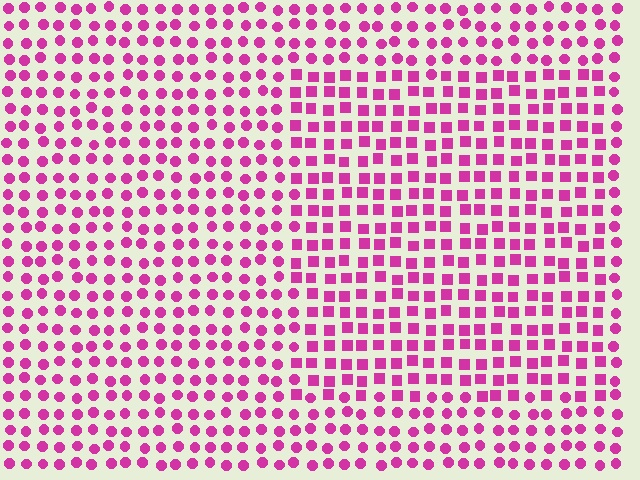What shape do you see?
I see a rectangle.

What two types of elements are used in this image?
The image uses squares inside the rectangle region and circles outside it.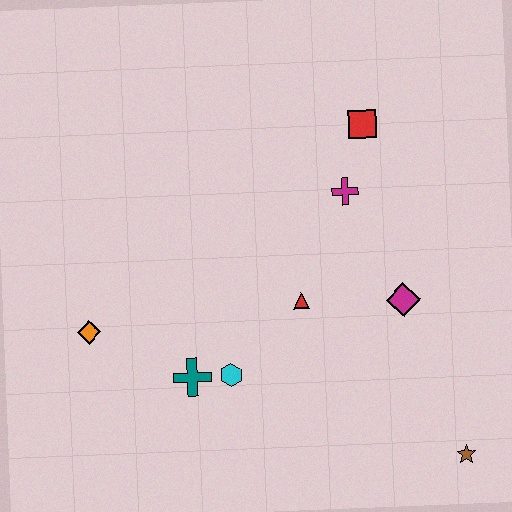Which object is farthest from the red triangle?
The brown star is farthest from the red triangle.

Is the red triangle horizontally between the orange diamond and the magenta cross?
Yes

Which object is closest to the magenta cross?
The red square is closest to the magenta cross.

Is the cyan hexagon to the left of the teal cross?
No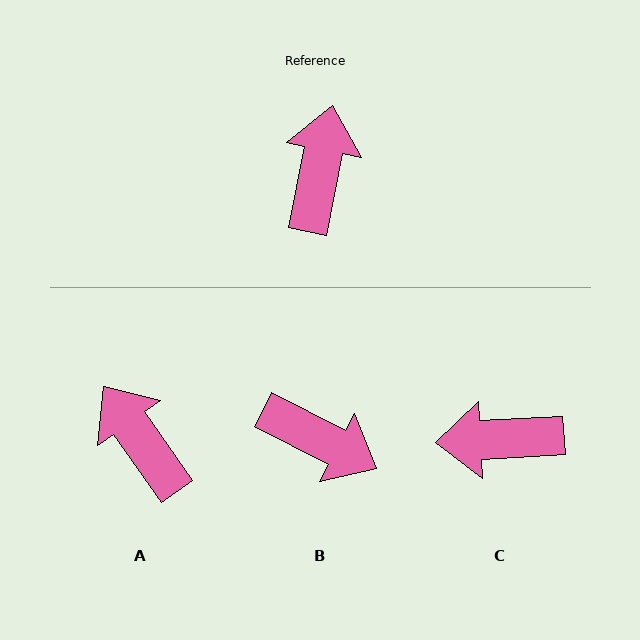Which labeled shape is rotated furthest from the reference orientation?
B, about 106 degrees away.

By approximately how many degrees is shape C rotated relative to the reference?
Approximately 104 degrees counter-clockwise.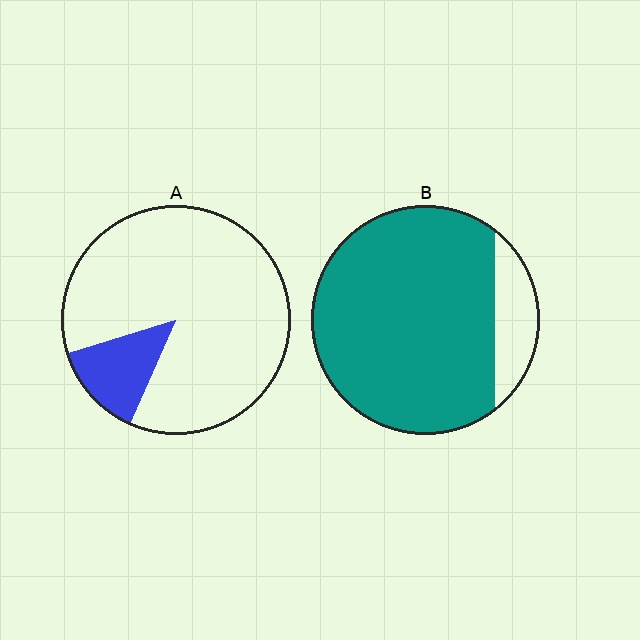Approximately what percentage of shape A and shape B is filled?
A is approximately 15% and B is approximately 85%.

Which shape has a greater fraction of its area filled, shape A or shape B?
Shape B.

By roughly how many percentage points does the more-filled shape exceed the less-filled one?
By roughly 70 percentage points (B over A).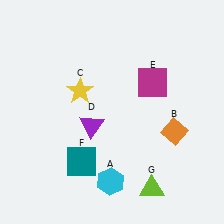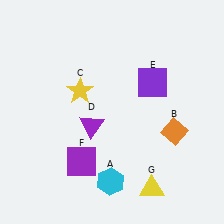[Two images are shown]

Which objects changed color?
E changed from magenta to purple. F changed from teal to purple. G changed from lime to yellow.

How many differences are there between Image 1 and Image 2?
There are 3 differences between the two images.